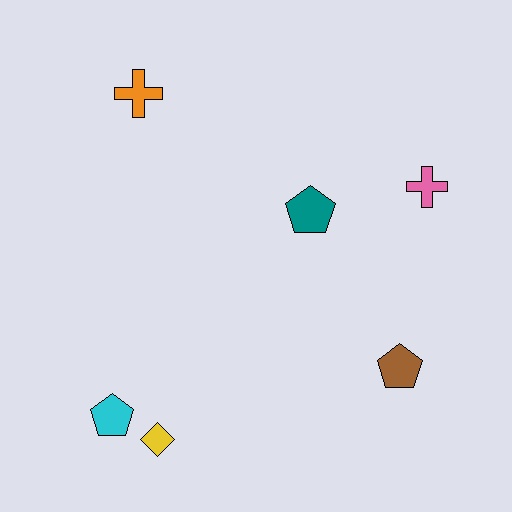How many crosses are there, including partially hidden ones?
There are 2 crosses.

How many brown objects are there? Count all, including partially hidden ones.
There is 1 brown object.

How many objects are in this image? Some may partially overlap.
There are 6 objects.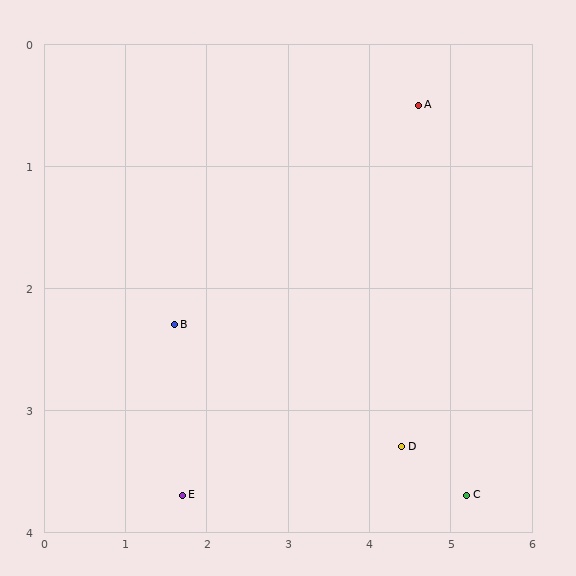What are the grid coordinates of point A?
Point A is at approximately (4.6, 0.5).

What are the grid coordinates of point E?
Point E is at approximately (1.7, 3.7).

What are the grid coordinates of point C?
Point C is at approximately (5.2, 3.7).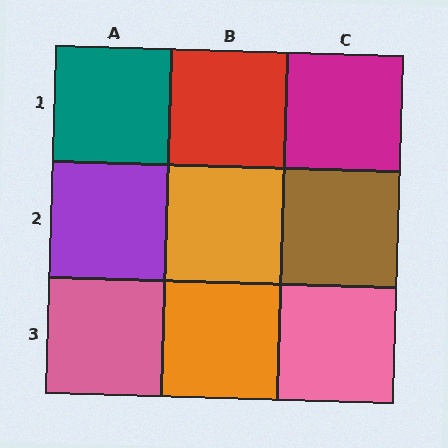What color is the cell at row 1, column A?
Teal.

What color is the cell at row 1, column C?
Magenta.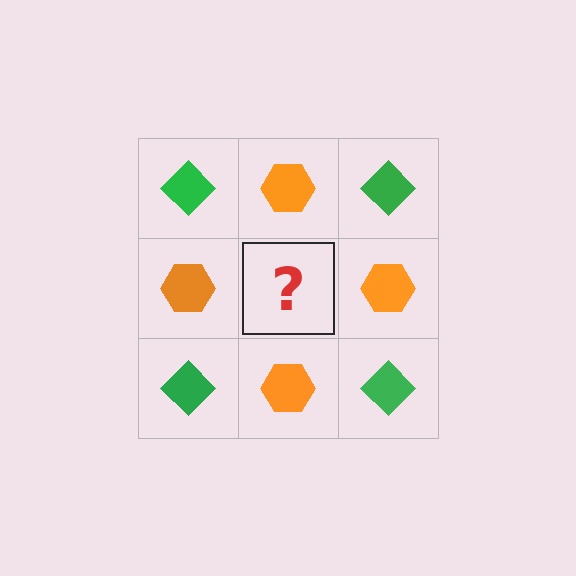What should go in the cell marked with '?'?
The missing cell should contain a green diamond.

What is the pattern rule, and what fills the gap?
The rule is that it alternates green diamond and orange hexagon in a checkerboard pattern. The gap should be filled with a green diamond.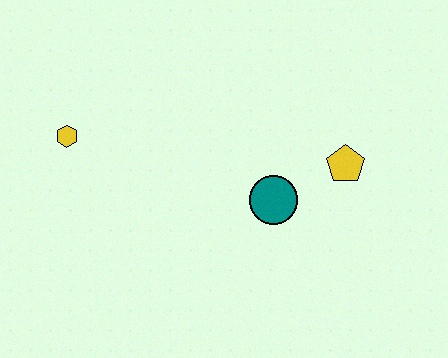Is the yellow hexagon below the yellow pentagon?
No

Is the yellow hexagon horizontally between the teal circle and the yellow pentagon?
No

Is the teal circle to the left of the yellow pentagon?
Yes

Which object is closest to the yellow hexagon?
The teal circle is closest to the yellow hexagon.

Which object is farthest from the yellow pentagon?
The yellow hexagon is farthest from the yellow pentagon.